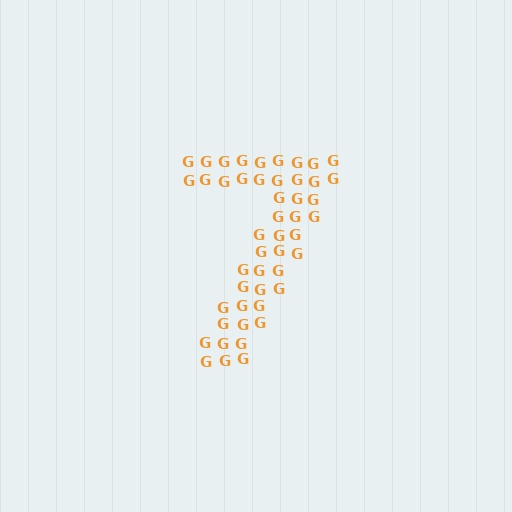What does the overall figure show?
The overall figure shows the digit 7.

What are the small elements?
The small elements are letter G's.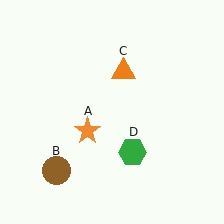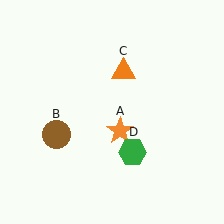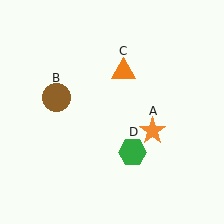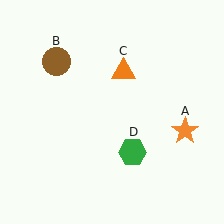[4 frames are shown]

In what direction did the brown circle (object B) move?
The brown circle (object B) moved up.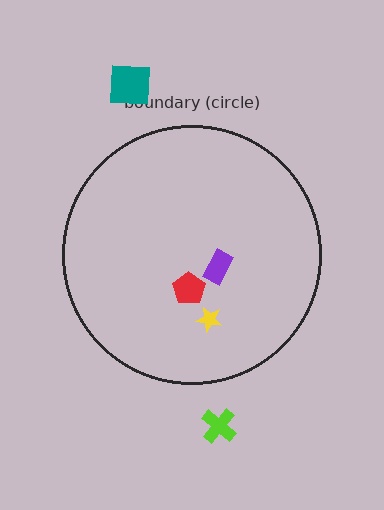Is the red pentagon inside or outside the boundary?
Inside.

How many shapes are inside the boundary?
3 inside, 2 outside.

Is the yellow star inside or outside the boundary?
Inside.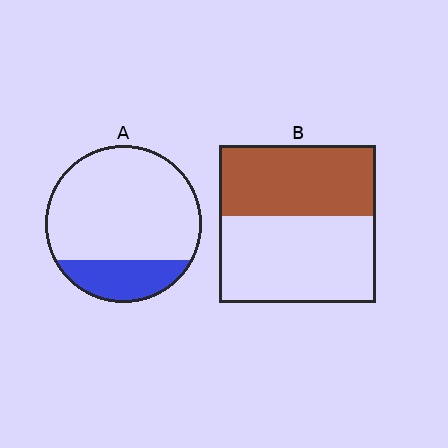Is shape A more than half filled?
No.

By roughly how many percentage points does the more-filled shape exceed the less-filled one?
By roughly 25 percentage points (B over A).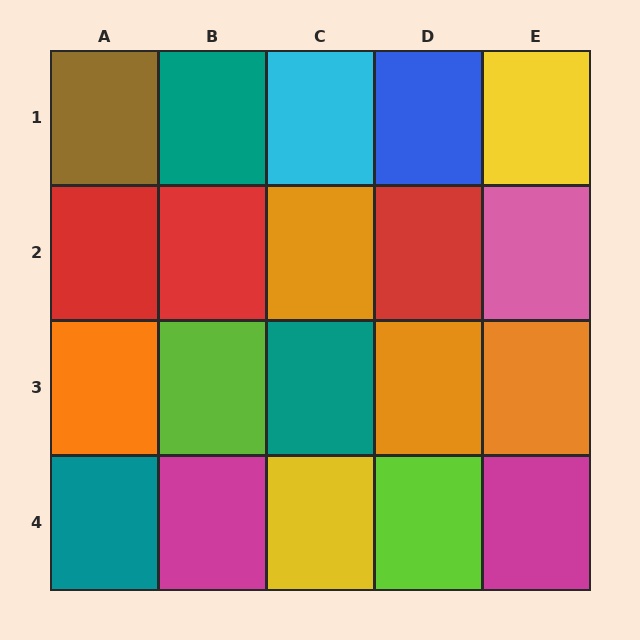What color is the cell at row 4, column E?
Magenta.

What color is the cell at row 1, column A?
Brown.